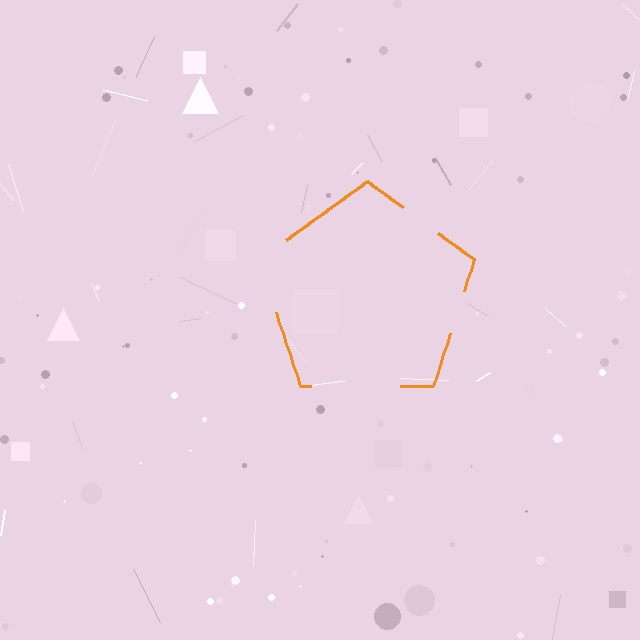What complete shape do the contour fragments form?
The contour fragments form a pentagon.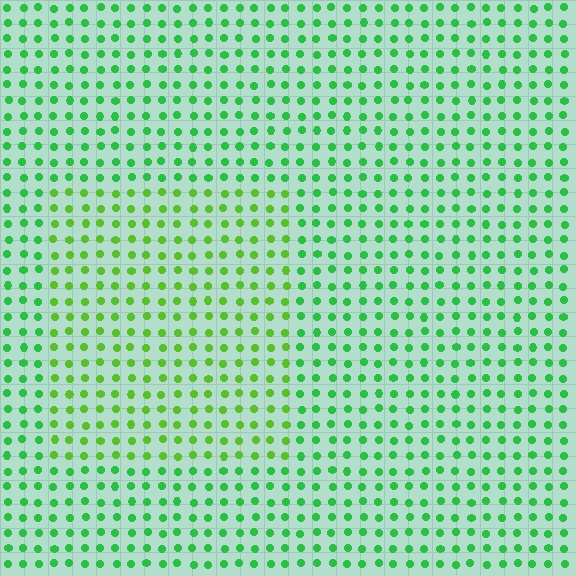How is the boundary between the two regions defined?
The boundary is defined purely by a slight shift in hue (about 28 degrees). Spacing, size, and orientation are identical on both sides.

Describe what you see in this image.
The image is filled with small green elements in a uniform arrangement. A rectangle-shaped region is visible where the elements are tinted to a slightly different hue, forming a subtle color boundary.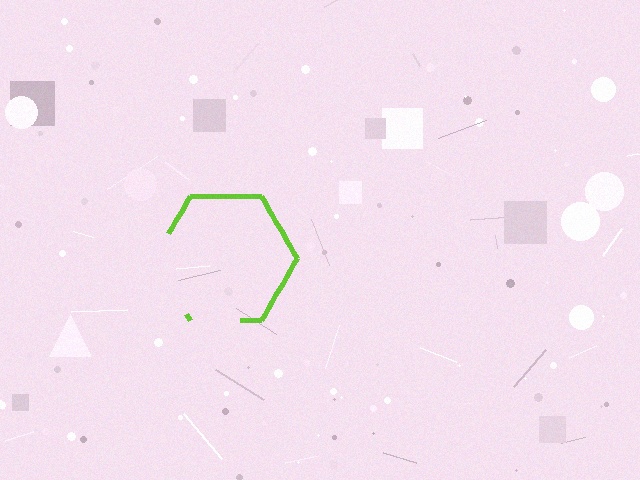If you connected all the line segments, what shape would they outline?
They would outline a hexagon.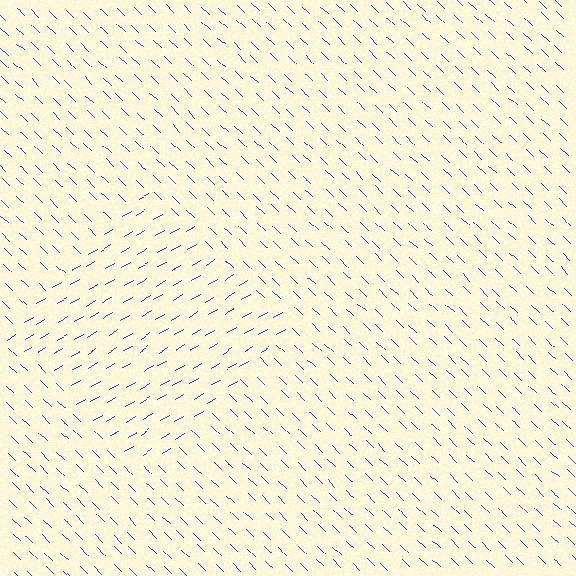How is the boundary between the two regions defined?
The boundary is defined purely by a change in line orientation (approximately 75 degrees difference). All lines are the same color and thickness.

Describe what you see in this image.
The image is filled with small blue line segments. A diamond region in the image has lines oriented differently from the surrounding lines, creating a visible texture boundary.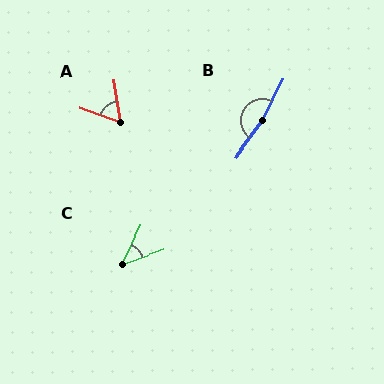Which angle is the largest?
B, at approximately 169 degrees.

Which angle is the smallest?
C, at approximately 45 degrees.